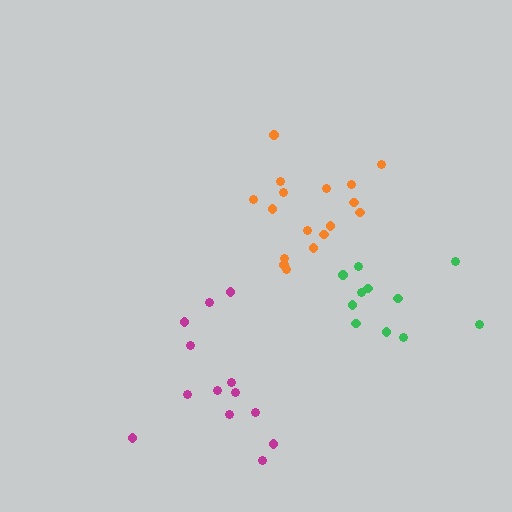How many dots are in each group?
Group 1: 17 dots, Group 2: 13 dots, Group 3: 11 dots (41 total).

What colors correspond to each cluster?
The clusters are colored: orange, magenta, green.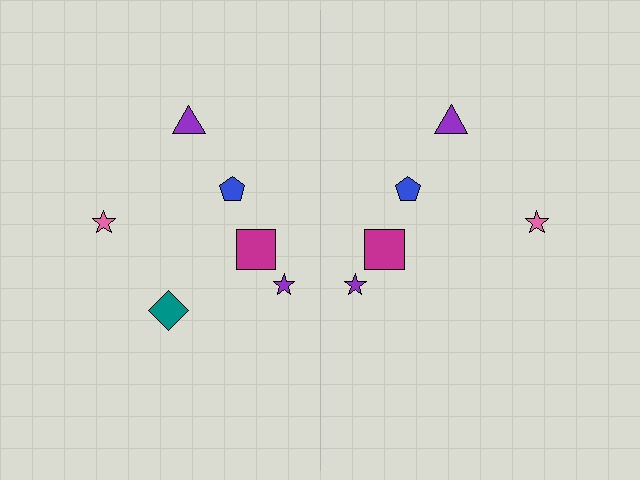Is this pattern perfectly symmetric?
No, the pattern is not perfectly symmetric. A teal diamond is missing from the right side.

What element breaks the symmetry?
A teal diamond is missing from the right side.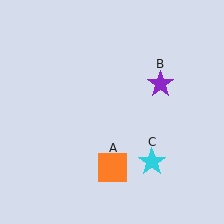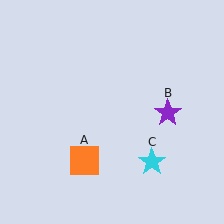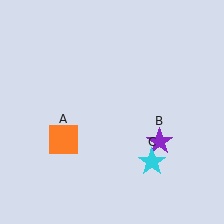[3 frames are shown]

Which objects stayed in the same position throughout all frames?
Cyan star (object C) remained stationary.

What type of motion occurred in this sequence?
The orange square (object A), purple star (object B) rotated clockwise around the center of the scene.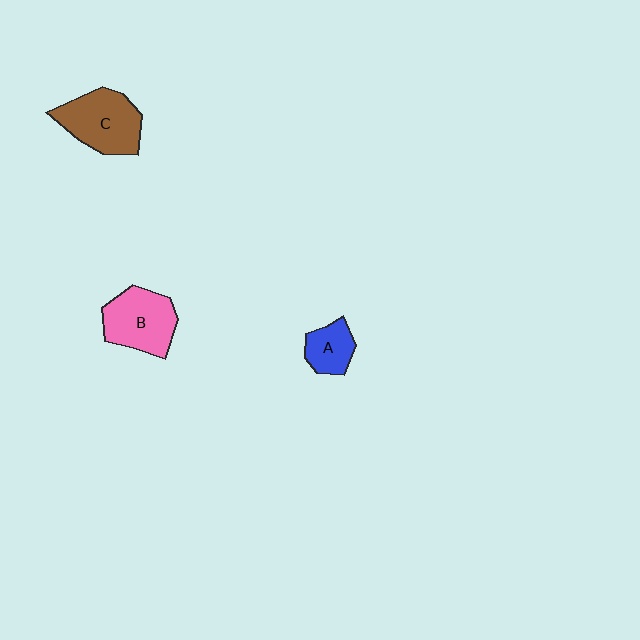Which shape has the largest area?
Shape C (brown).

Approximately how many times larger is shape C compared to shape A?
Approximately 2.0 times.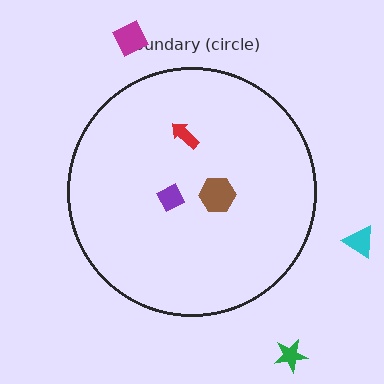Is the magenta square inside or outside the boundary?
Outside.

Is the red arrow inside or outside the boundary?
Inside.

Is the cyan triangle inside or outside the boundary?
Outside.